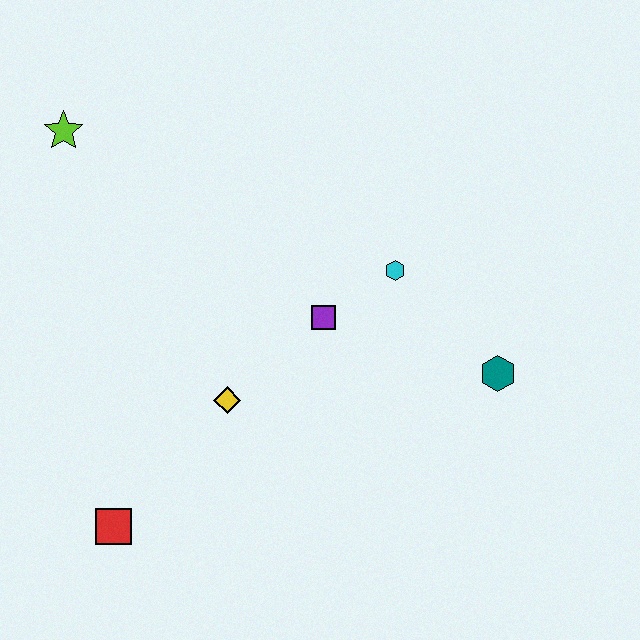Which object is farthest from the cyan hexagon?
The red square is farthest from the cyan hexagon.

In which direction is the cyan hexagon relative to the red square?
The cyan hexagon is to the right of the red square.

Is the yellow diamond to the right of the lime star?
Yes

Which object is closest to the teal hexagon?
The cyan hexagon is closest to the teal hexagon.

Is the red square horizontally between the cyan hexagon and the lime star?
Yes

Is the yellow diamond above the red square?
Yes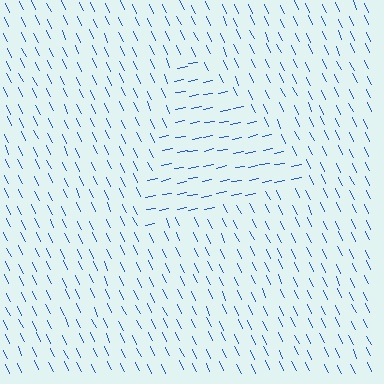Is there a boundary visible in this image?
Yes, there is a texture boundary formed by a change in line orientation.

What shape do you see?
I see a triangle.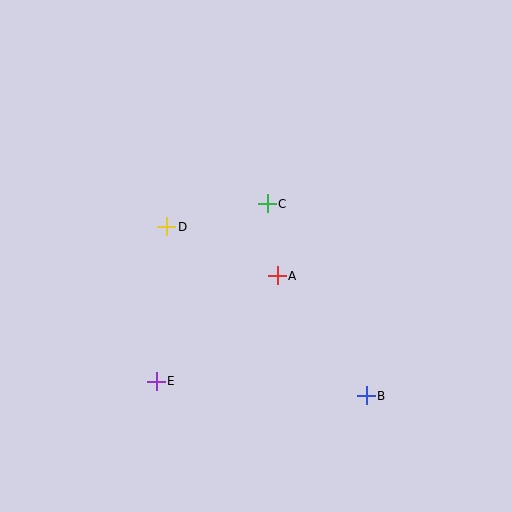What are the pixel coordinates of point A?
Point A is at (277, 276).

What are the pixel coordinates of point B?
Point B is at (366, 396).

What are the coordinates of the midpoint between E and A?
The midpoint between E and A is at (217, 329).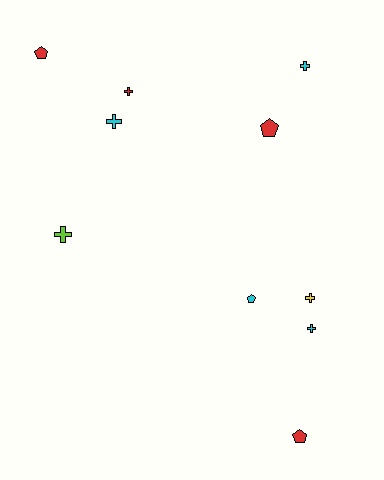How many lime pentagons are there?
There are no lime pentagons.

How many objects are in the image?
There are 10 objects.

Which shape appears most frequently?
Cross, with 6 objects.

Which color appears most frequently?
Cyan, with 4 objects.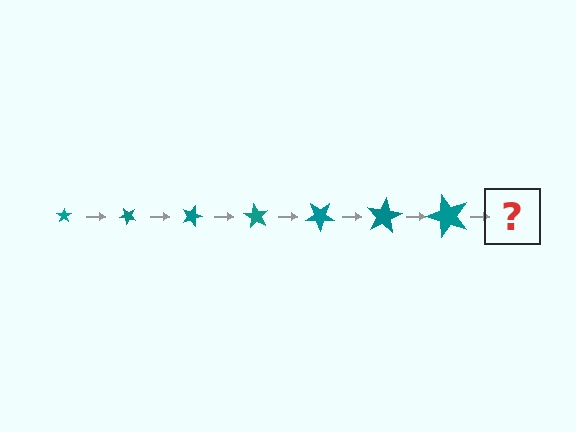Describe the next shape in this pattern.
It should be a star, larger than the previous one and rotated 315 degrees from the start.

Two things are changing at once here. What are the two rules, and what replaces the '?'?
The two rules are that the star grows larger each step and it rotates 45 degrees each step. The '?' should be a star, larger than the previous one and rotated 315 degrees from the start.